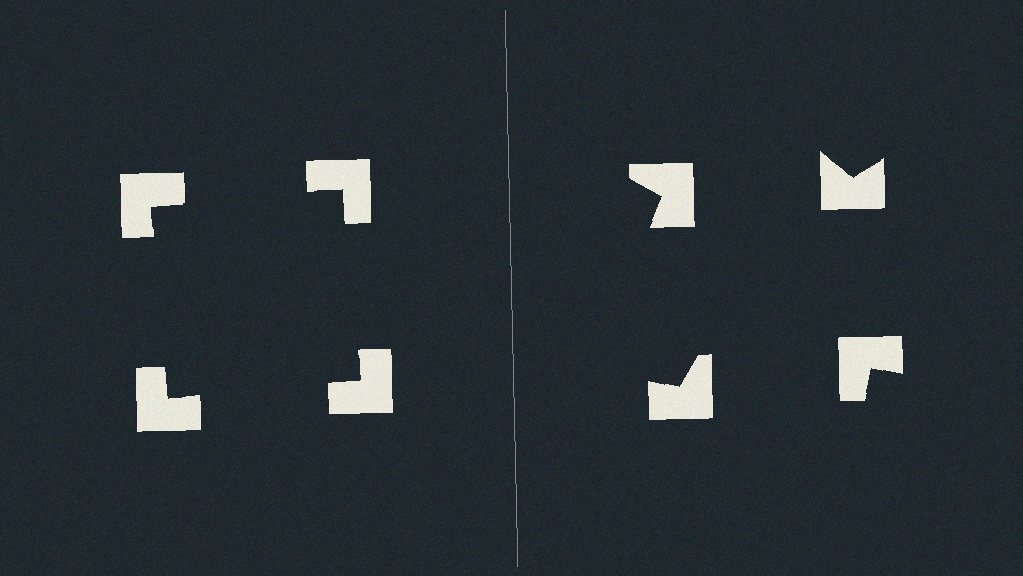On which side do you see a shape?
An illusory square appears on the left side. On the right side the wedge cuts are rotated, so no coherent shape forms.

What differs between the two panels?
The notched squares are positioned identically on both sides; only the wedge orientations differ. On the left they align to a square; on the right they are misaligned.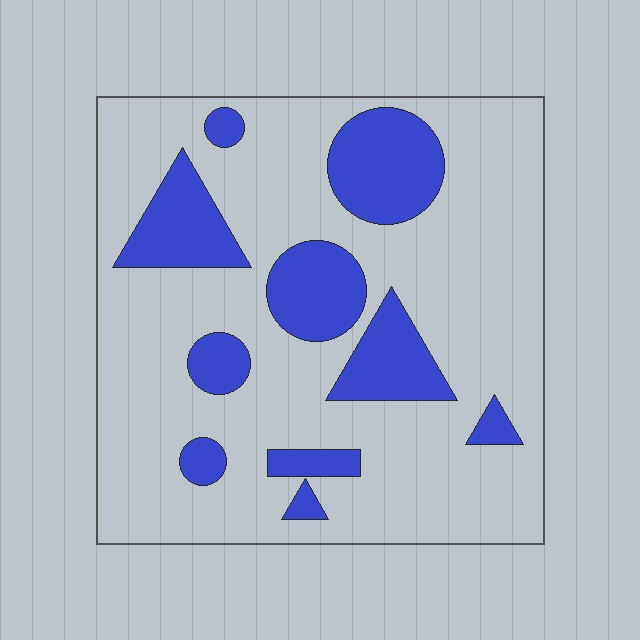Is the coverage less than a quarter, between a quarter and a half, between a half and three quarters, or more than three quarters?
Less than a quarter.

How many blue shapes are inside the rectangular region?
10.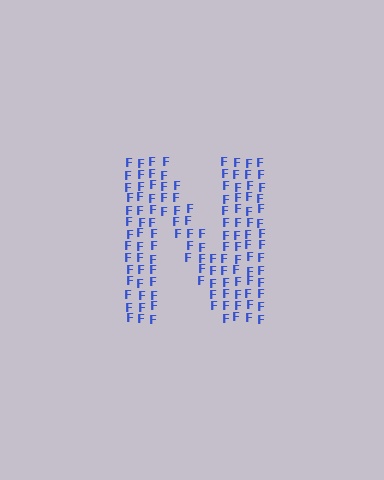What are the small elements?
The small elements are letter F's.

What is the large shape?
The large shape is the letter N.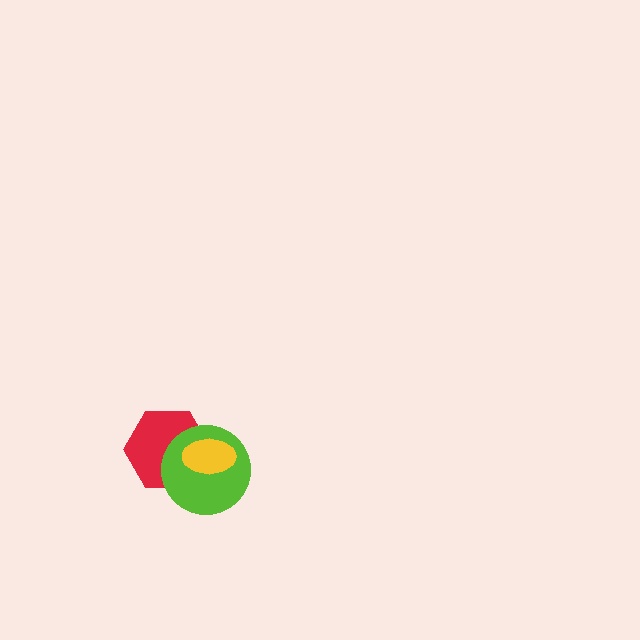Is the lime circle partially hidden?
Yes, it is partially covered by another shape.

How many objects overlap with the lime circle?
2 objects overlap with the lime circle.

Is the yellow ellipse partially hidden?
No, no other shape covers it.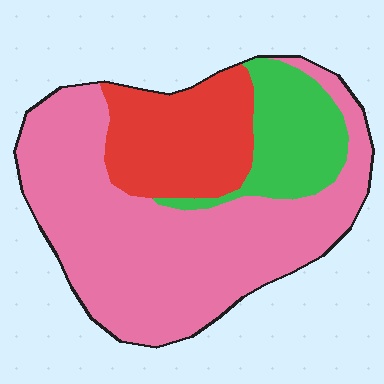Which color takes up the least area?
Green, at roughly 15%.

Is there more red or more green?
Red.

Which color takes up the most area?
Pink, at roughly 60%.